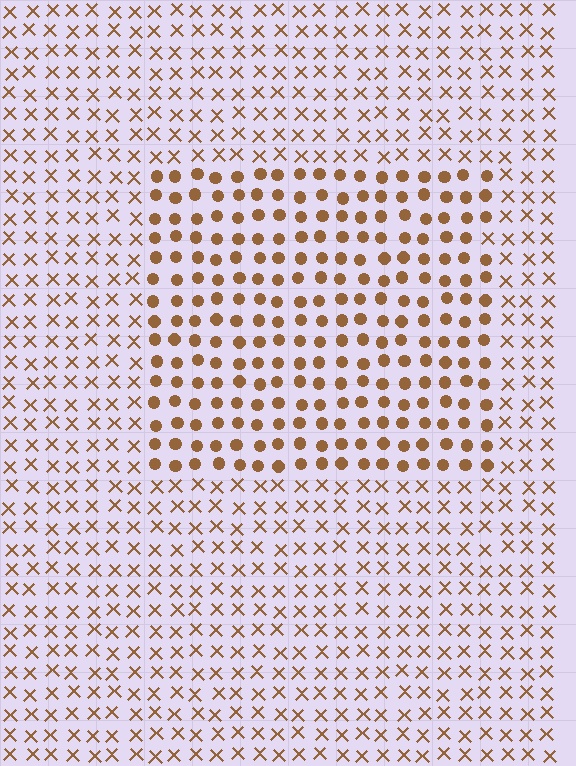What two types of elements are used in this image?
The image uses circles inside the rectangle region and X marks outside it.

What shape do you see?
I see a rectangle.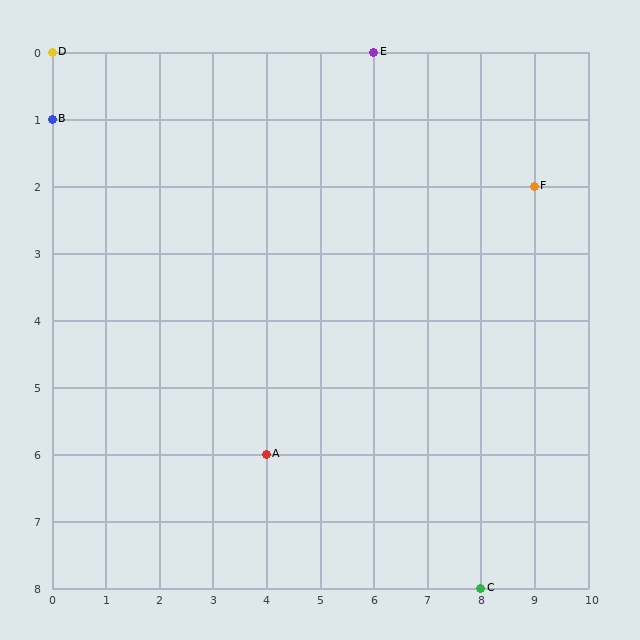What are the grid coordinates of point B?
Point B is at grid coordinates (0, 1).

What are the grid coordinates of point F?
Point F is at grid coordinates (9, 2).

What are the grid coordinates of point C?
Point C is at grid coordinates (8, 8).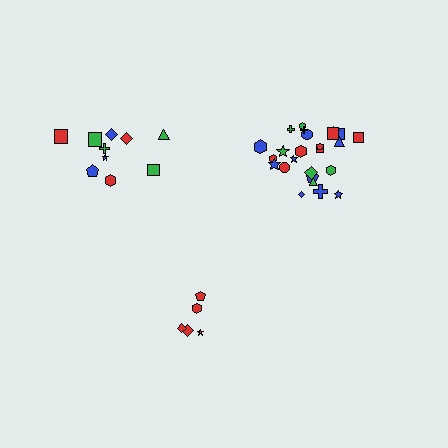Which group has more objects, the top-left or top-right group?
The top-right group.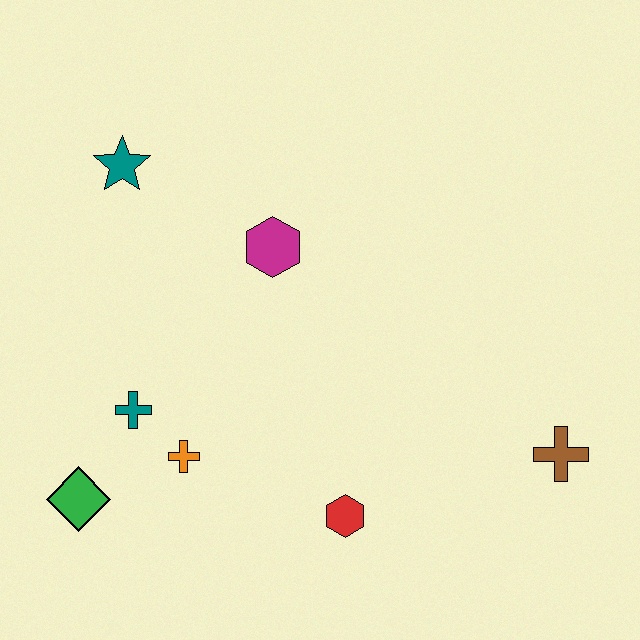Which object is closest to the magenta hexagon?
The teal star is closest to the magenta hexagon.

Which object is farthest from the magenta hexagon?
The brown cross is farthest from the magenta hexagon.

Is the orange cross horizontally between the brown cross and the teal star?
Yes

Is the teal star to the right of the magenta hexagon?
No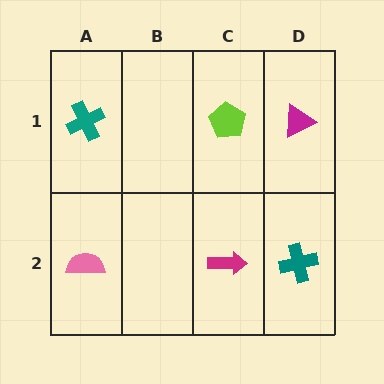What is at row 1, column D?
A magenta triangle.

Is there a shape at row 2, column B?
No, that cell is empty.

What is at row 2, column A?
A pink semicircle.